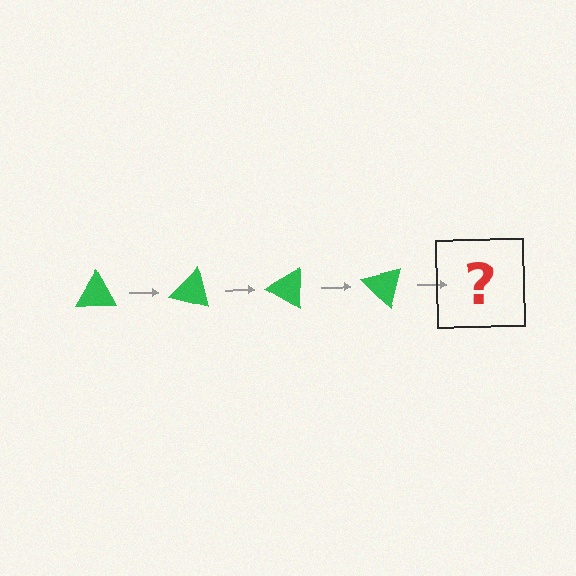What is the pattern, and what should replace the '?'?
The pattern is that the triangle rotates 15 degrees each step. The '?' should be a green triangle rotated 60 degrees.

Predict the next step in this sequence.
The next step is a green triangle rotated 60 degrees.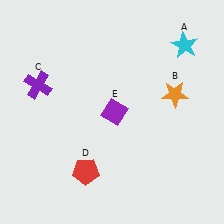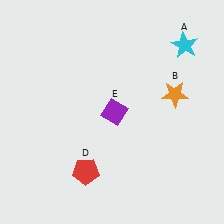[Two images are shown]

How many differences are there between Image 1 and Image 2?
There is 1 difference between the two images.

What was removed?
The purple cross (C) was removed in Image 2.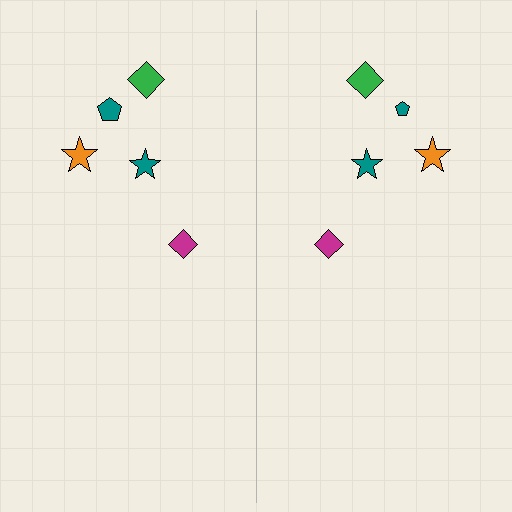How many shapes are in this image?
There are 10 shapes in this image.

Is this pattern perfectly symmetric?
No, the pattern is not perfectly symmetric. The teal pentagon on the right side has a different size than its mirror counterpart.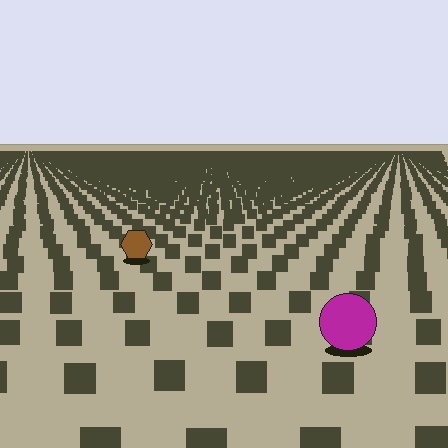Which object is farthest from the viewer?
The brown hexagon is farthest from the viewer. It appears smaller and the ground texture around it is denser.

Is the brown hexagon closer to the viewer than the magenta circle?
No. The magenta circle is closer — you can tell from the texture gradient: the ground texture is coarser near it.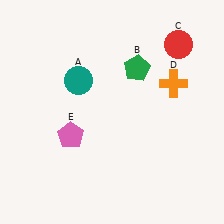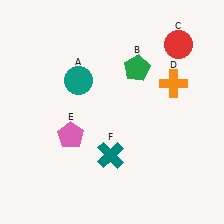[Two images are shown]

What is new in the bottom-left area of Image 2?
A teal cross (F) was added in the bottom-left area of Image 2.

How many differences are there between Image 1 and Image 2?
There is 1 difference between the two images.